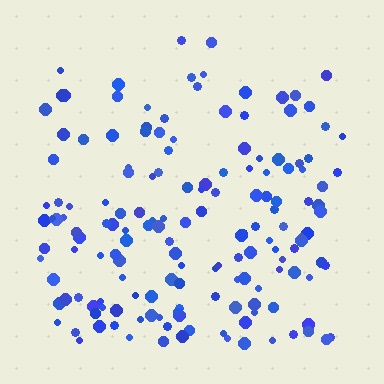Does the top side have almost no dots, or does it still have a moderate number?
Still a moderate number, just noticeably fewer than the bottom.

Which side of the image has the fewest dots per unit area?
The top.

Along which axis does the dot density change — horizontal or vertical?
Vertical.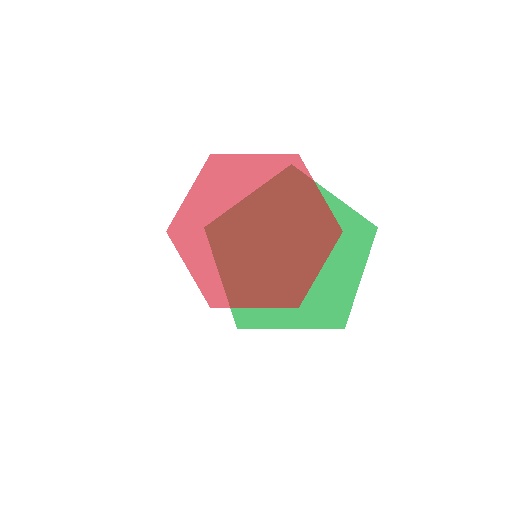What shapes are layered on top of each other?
The layered shapes are: a green pentagon, a red hexagon.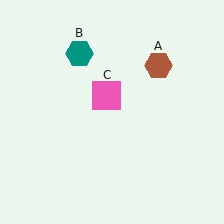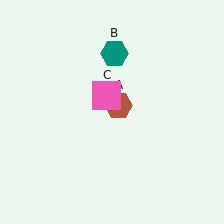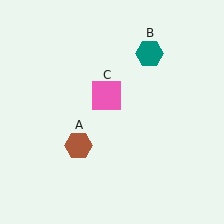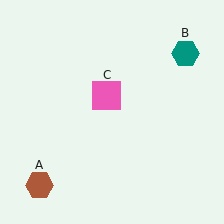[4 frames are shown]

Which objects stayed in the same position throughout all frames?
Pink square (object C) remained stationary.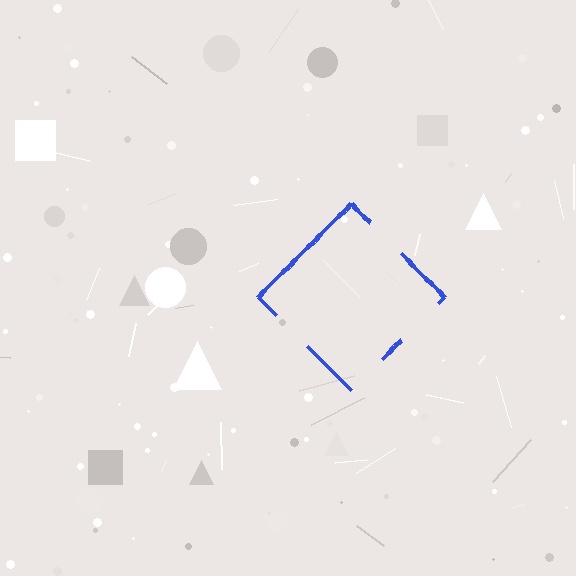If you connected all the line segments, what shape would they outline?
They would outline a diamond.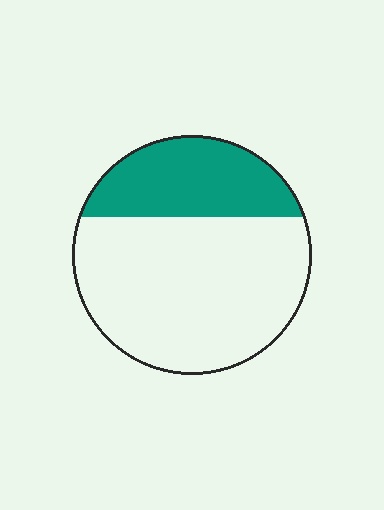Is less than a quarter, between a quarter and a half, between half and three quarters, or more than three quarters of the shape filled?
Between a quarter and a half.